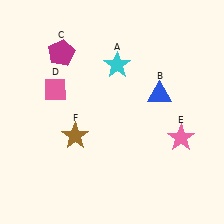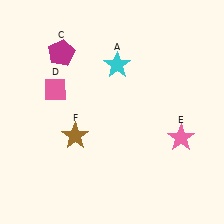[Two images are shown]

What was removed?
The blue triangle (B) was removed in Image 2.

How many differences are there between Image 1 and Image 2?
There is 1 difference between the two images.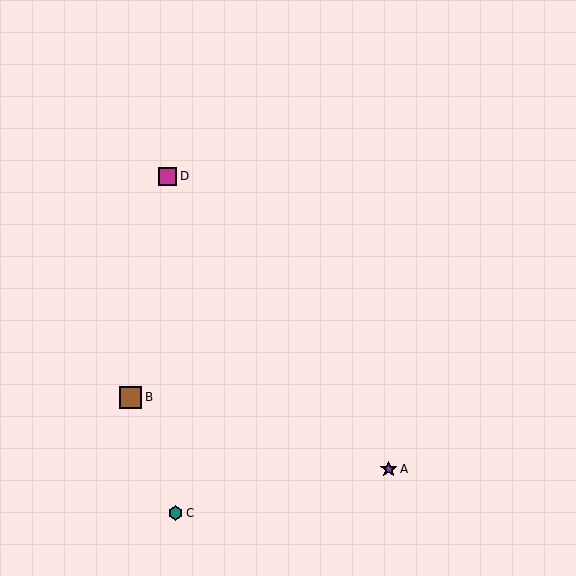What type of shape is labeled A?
Shape A is a purple star.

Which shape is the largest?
The brown square (labeled B) is the largest.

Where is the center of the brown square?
The center of the brown square is at (130, 397).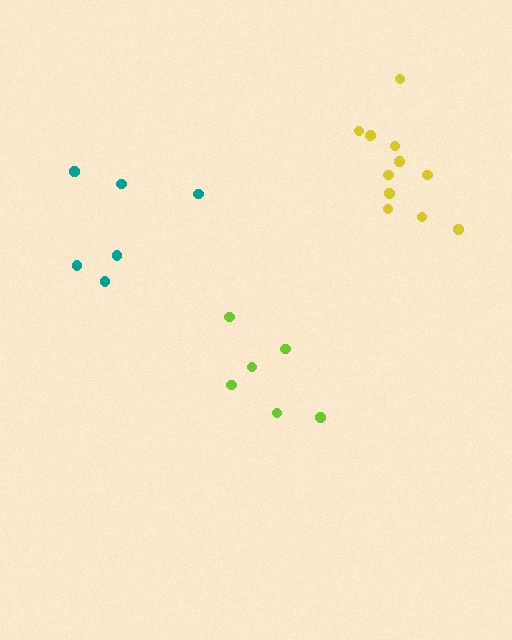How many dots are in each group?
Group 1: 6 dots, Group 2: 6 dots, Group 3: 11 dots (23 total).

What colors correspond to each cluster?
The clusters are colored: teal, lime, yellow.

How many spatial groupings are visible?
There are 3 spatial groupings.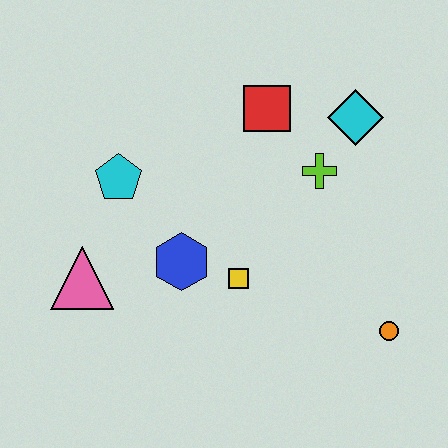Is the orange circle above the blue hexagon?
No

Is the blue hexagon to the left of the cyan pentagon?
No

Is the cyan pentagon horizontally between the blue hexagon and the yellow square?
No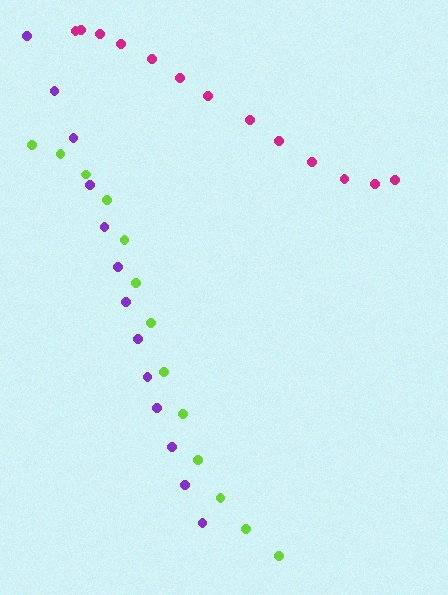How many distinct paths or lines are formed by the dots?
There are 3 distinct paths.